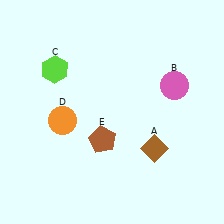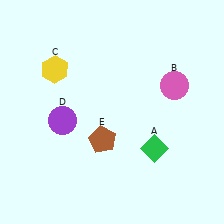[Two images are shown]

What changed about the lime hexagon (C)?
In Image 1, C is lime. In Image 2, it changed to yellow.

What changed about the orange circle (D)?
In Image 1, D is orange. In Image 2, it changed to purple.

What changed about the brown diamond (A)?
In Image 1, A is brown. In Image 2, it changed to green.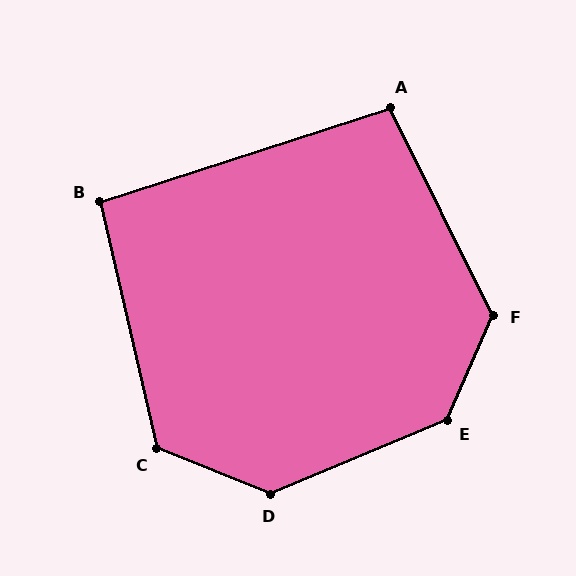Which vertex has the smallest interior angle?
B, at approximately 95 degrees.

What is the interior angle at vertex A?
Approximately 98 degrees (obtuse).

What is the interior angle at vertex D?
Approximately 135 degrees (obtuse).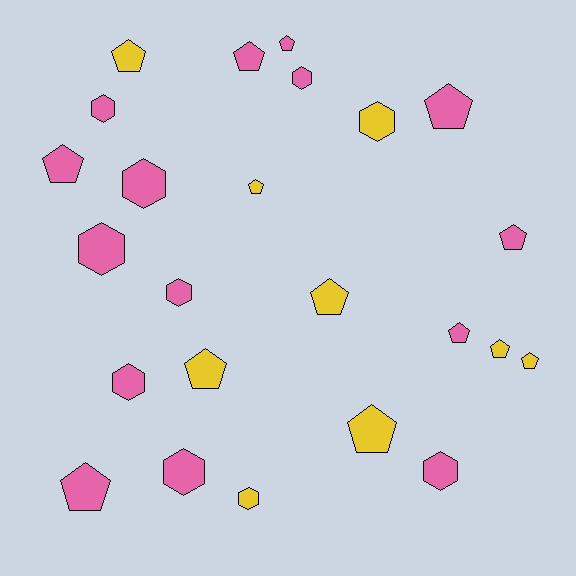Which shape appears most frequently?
Pentagon, with 14 objects.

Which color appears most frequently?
Pink, with 15 objects.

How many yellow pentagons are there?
There are 7 yellow pentagons.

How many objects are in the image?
There are 24 objects.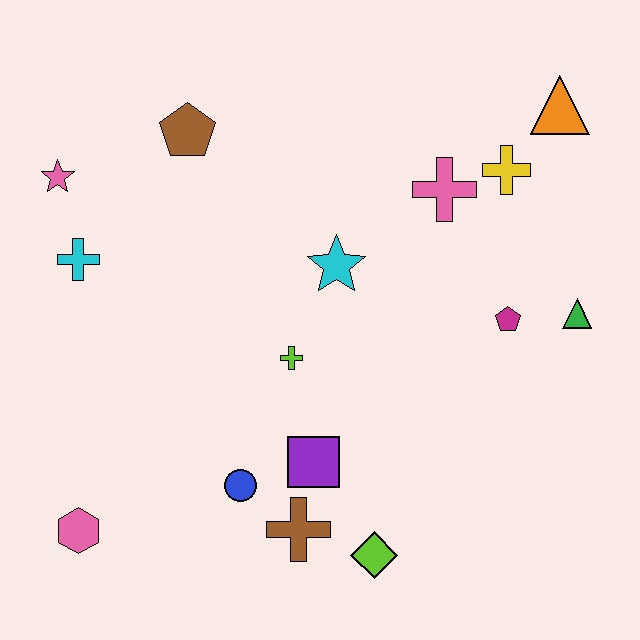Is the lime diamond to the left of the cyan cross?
No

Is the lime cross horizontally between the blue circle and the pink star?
No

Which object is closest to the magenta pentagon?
The green triangle is closest to the magenta pentagon.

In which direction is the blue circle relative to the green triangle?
The blue circle is to the left of the green triangle.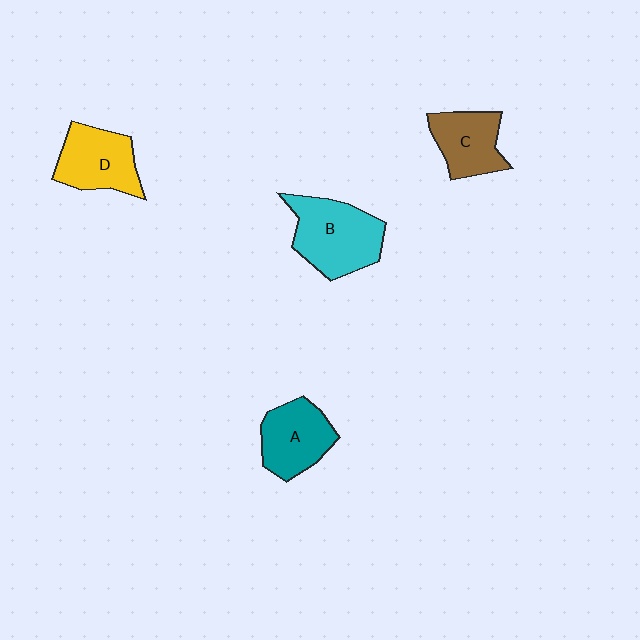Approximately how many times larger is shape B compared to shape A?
Approximately 1.3 times.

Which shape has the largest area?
Shape B (cyan).